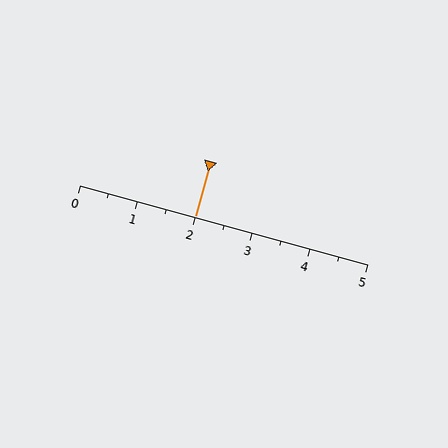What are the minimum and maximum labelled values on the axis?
The axis runs from 0 to 5.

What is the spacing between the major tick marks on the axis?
The major ticks are spaced 1 apart.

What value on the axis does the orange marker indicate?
The marker indicates approximately 2.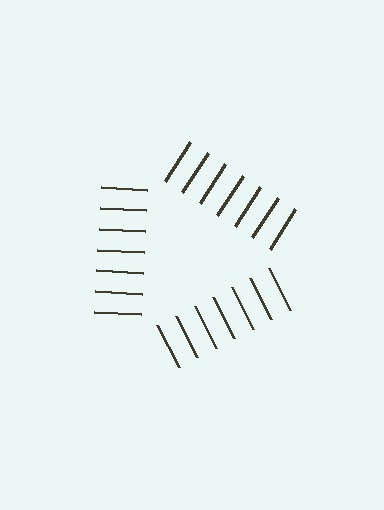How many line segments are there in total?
21 — 7 along each of the 3 edges.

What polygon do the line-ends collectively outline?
An illusory triangle — the line segments terminate on its edges but no continuous stroke is drawn.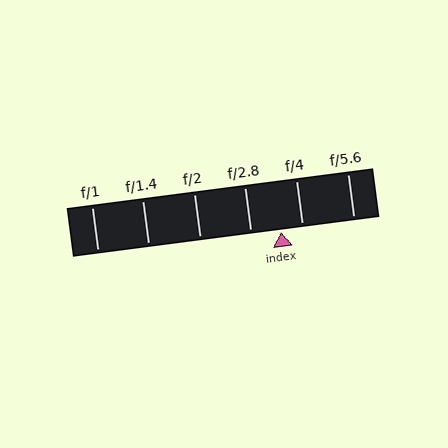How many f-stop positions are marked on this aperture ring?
There are 6 f-stop positions marked.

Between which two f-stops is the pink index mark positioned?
The index mark is between f/2.8 and f/4.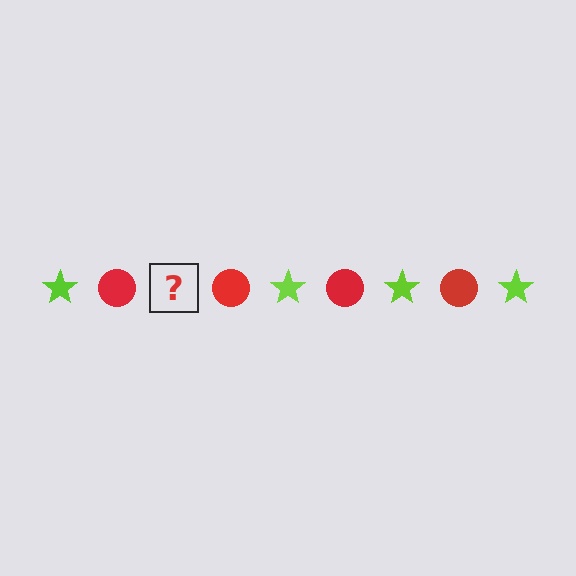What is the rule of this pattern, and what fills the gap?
The rule is that the pattern alternates between lime star and red circle. The gap should be filled with a lime star.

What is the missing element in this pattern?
The missing element is a lime star.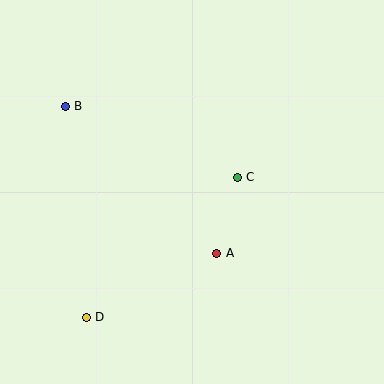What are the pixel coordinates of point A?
Point A is at (217, 253).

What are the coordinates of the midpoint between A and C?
The midpoint between A and C is at (227, 215).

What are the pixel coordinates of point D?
Point D is at (86, 317).